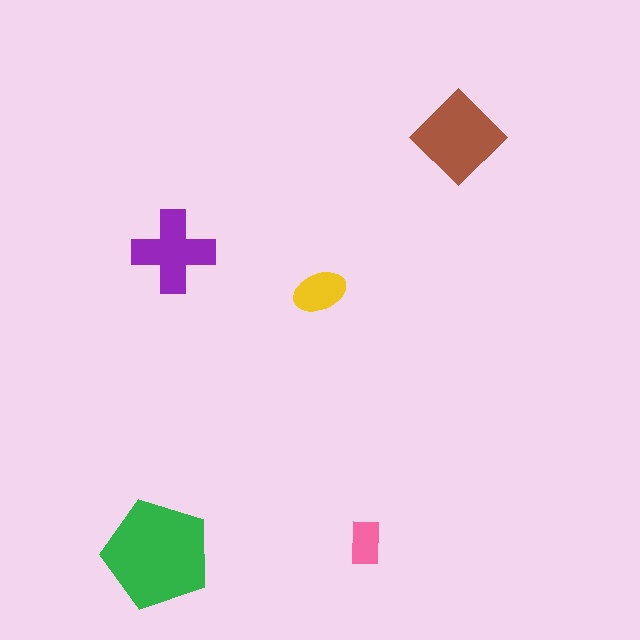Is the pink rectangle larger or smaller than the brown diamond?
Smaller.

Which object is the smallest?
The pink rectangle.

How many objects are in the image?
There are 5 objects in the image.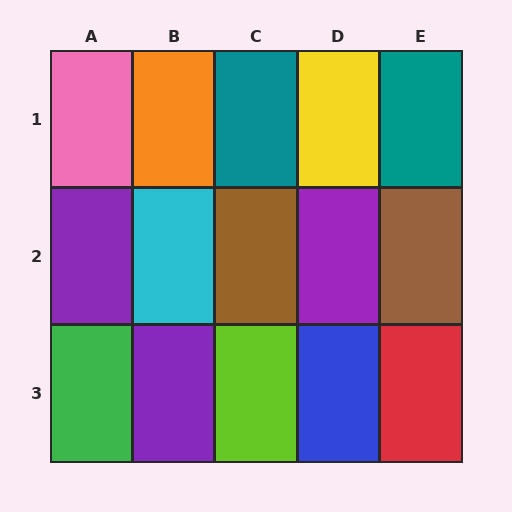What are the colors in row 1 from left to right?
Pink, orange, teal, yellow, teal.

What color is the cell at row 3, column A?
Green.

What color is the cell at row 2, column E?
Brown.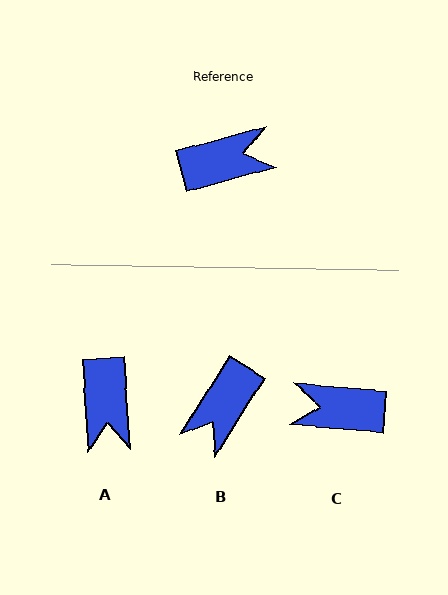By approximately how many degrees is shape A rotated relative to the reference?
Approximately 101 degrees clockwise.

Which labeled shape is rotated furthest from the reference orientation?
C, about 160 degrees away.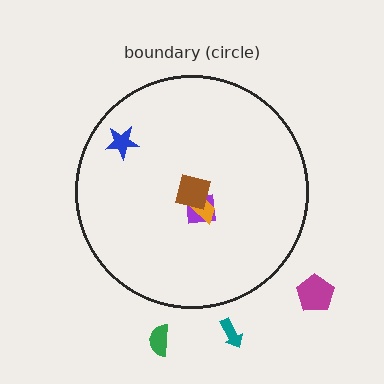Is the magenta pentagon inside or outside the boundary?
Outside.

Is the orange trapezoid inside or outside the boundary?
Inside.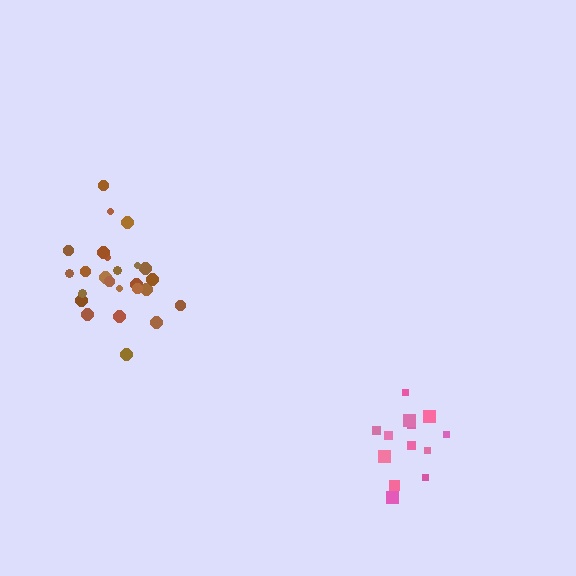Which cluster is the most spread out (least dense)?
Brown.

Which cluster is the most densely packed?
Pink.